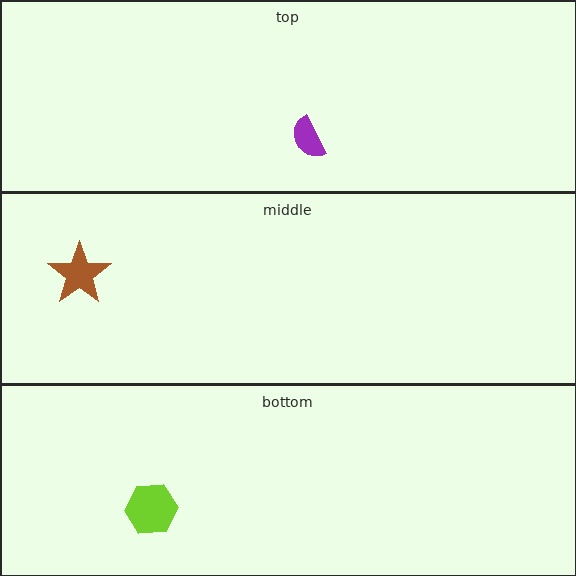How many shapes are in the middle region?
1.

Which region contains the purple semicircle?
The top region.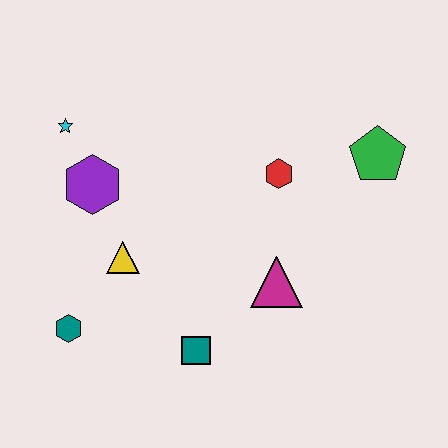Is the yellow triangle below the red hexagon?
Yes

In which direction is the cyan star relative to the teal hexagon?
The cyan star is above the teal hexagon.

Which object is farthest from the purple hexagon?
The green pentagon is farthest from the purple hexagon.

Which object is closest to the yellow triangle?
The purple hexagon is closest to the yellow triangle.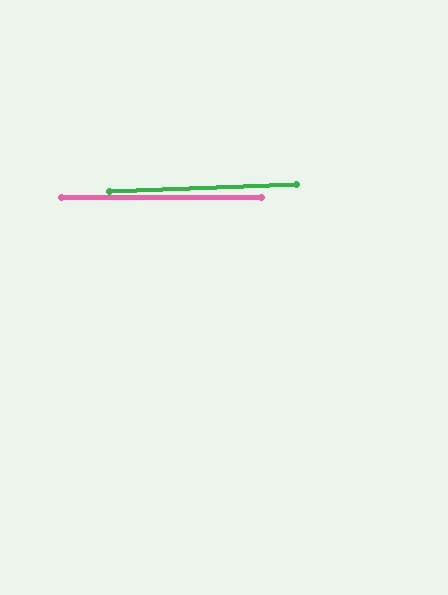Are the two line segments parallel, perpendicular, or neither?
Parallel — their directions differ by only 1.9°.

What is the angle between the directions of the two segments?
Approximately 2 degrees.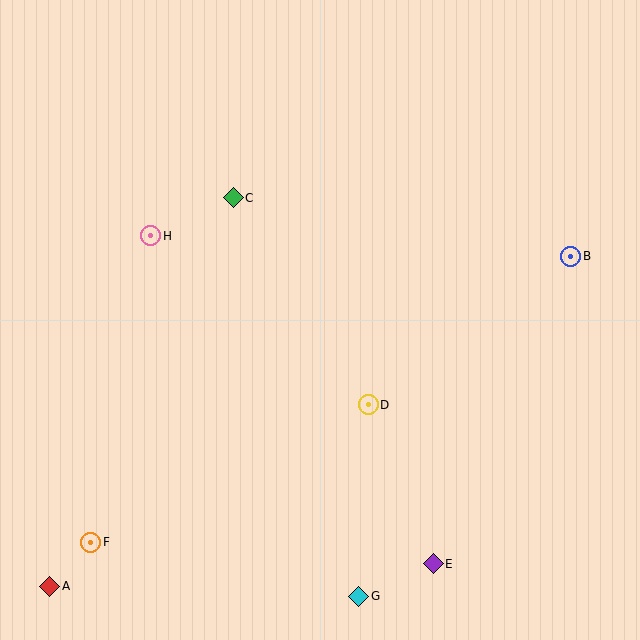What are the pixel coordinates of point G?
Point G is at (359, 596).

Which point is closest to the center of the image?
Point D at (368, 405) is closest to the center.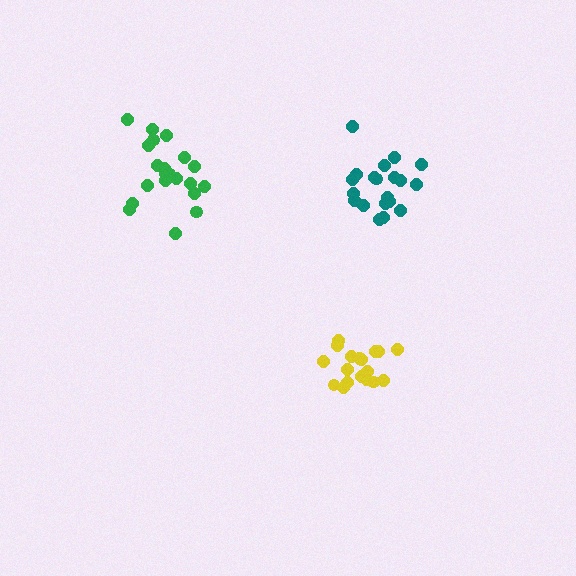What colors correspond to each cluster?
The clusters are colored: yellow, teal, green.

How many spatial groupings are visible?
There are 3 spatial groupings.